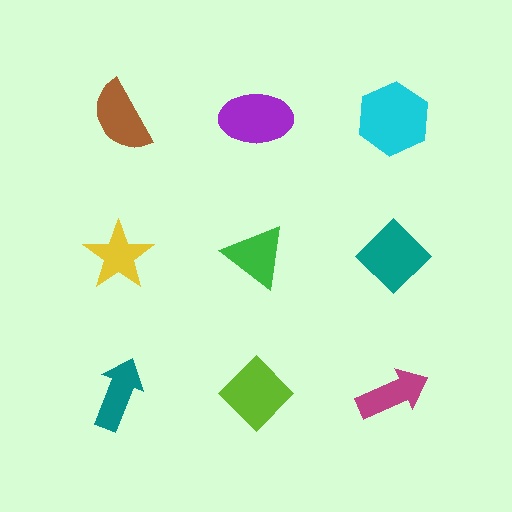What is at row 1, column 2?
A purple ellipse.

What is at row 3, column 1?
A teal arrow.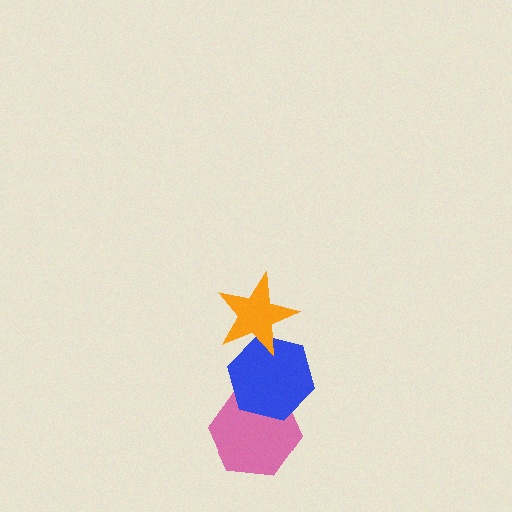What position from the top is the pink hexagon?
The pink hexagon is 3rd from the top.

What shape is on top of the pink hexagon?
The blue hexagon is on top of the pink hexagon.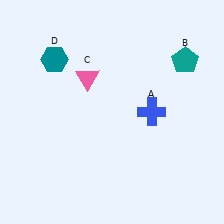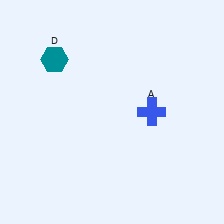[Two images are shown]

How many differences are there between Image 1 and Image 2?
There are 2 differences between the two images.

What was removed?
The pink triangle (C), the teal pentagon (B) were removed in Image 2.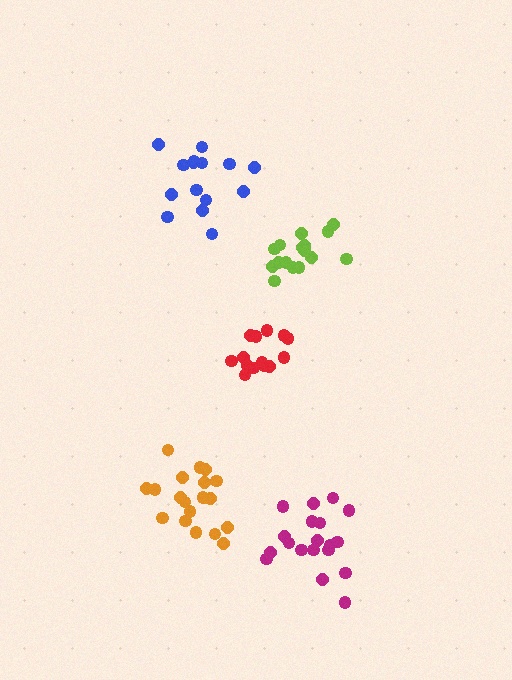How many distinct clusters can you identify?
There are 5 distinct clusters.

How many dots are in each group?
Group 1: 14 dots, Group 2: 16 dots, Group 3: 19 dots, Group 4: 16 dots, Group 5: 20 dots (85 total).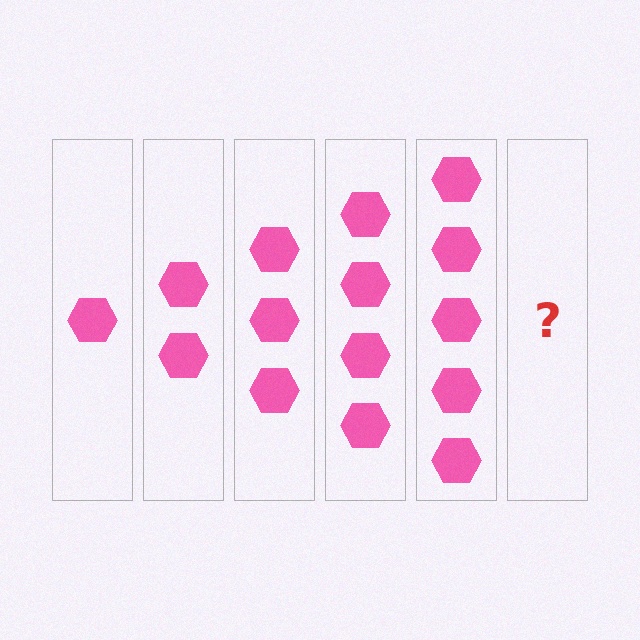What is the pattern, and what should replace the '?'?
The pattern is that each step adds one more hexagon. The '?' should be 6 hexagons.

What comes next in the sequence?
The next element should be 6 hexagons.